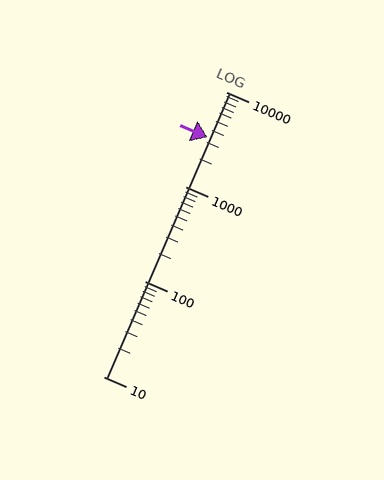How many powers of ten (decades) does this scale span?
The scale spans 3 decades, from 10 to 10000.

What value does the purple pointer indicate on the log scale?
The pointer indicates approximately 3300.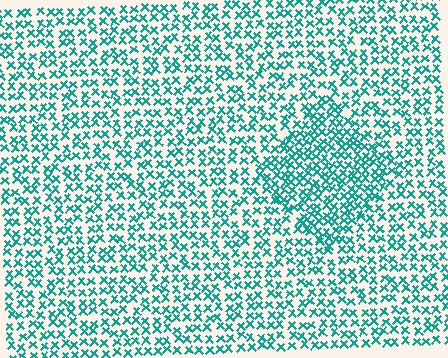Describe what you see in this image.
The image contains small teal elements arranged at two different densities. A diamond-shaped region is visible where the elements are more densely packed than the surrounding area.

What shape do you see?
I see a diamond.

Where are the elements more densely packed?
The elements are more densely packed inside the diamond boundary.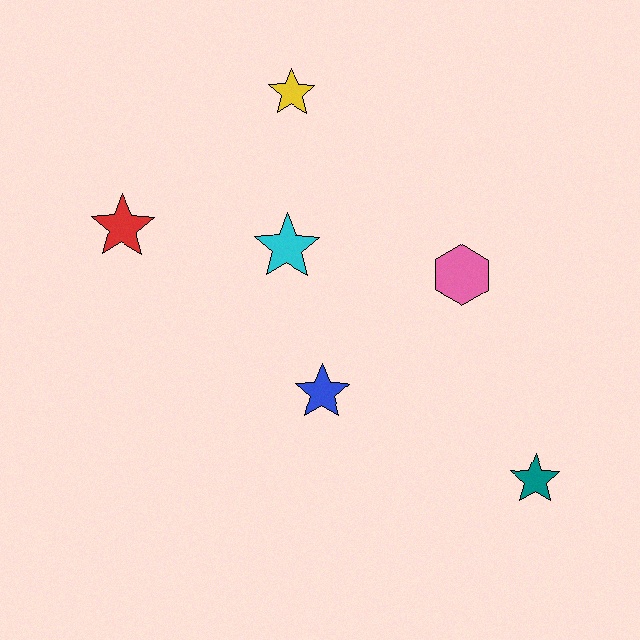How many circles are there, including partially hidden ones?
There are no circles.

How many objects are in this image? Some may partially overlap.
There are 6 objects.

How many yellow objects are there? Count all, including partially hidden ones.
There is 1 yellow object.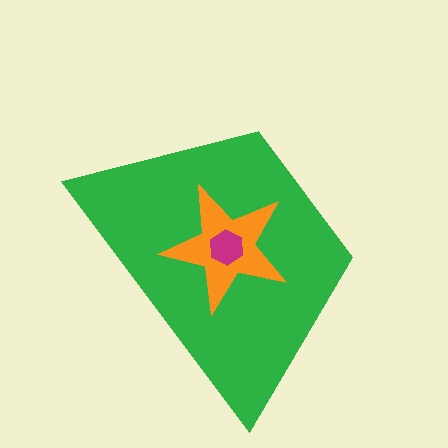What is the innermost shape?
The magenta hexagon.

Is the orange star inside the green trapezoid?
Yes.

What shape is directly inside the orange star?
The magenta hexagon.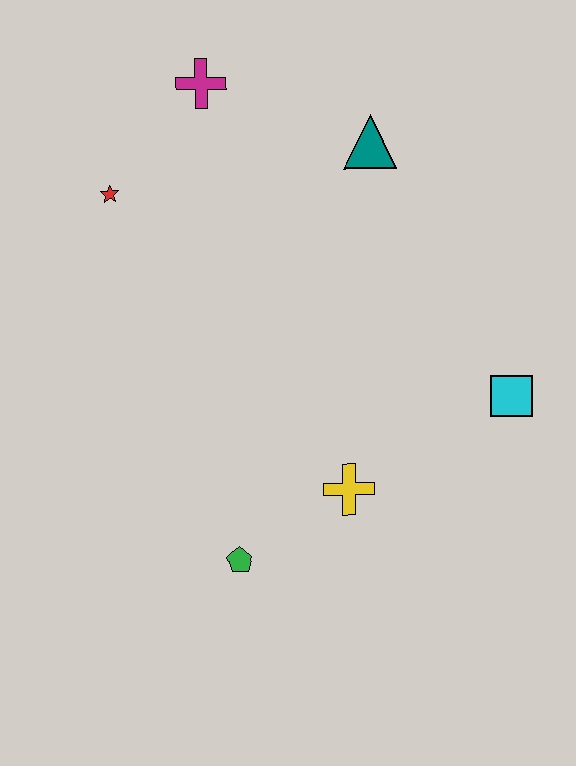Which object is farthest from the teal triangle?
The green pentagon is farthest from the teal triangle.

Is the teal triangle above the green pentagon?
Yes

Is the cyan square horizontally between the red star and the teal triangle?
No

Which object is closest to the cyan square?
The yellow cross is closest to the cyan square.